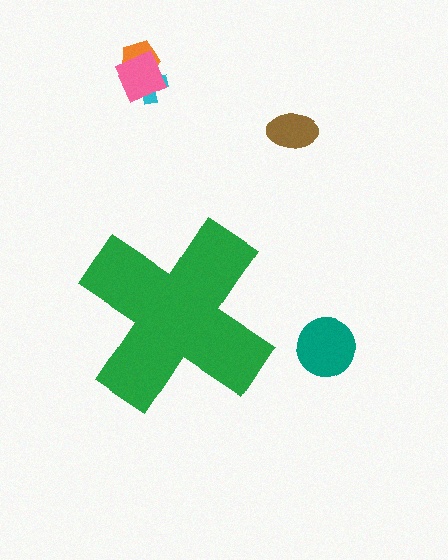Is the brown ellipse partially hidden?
No, the brown ellipse is fully visible.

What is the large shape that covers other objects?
A green cross.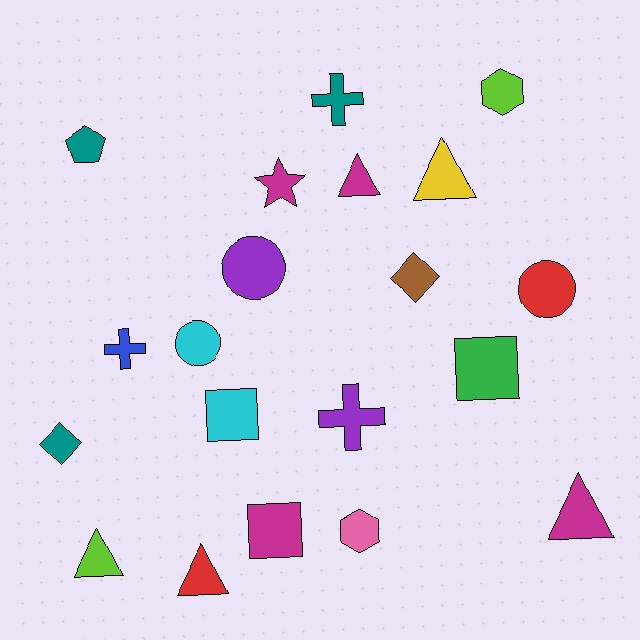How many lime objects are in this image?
There are 2 lime objects.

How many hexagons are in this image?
There are 2 hexagons.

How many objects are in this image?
There are 20 objects.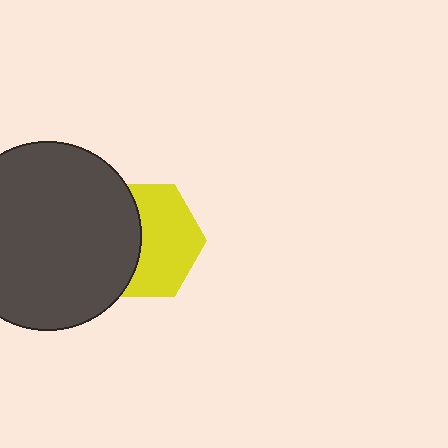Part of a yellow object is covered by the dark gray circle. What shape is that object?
It is a hexagon.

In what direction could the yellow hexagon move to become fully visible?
The yellow hexagon could move right. That would shift it out from behind the dark gray circle entirely.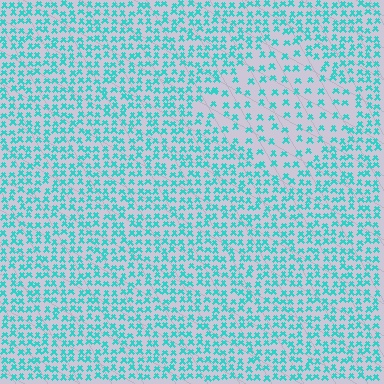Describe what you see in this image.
The image contains small cyan elements arranged at two different densities. A diamond-shaped region is visible where the elements are less densely packed than the surrounding area.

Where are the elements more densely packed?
The elements are more densely packed outside the diamond boundary.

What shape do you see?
I see a diamond.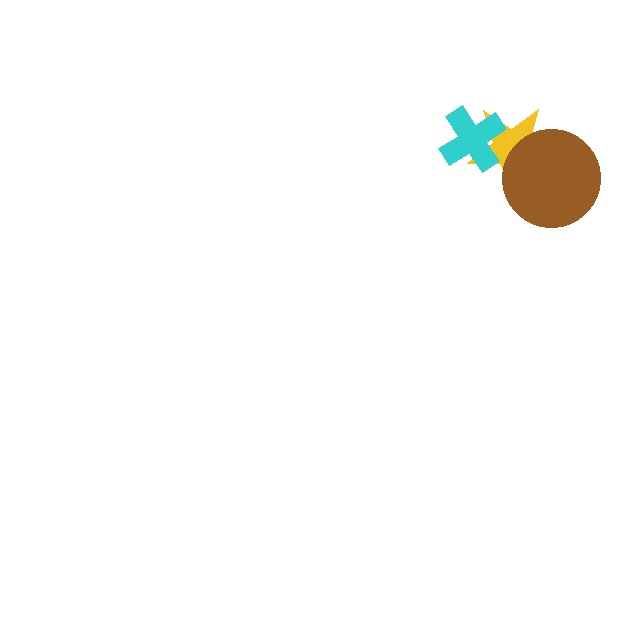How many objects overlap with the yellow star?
2 objects overlap with the yellow star.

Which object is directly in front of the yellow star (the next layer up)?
The brown circle is directly in front of the yellow star.